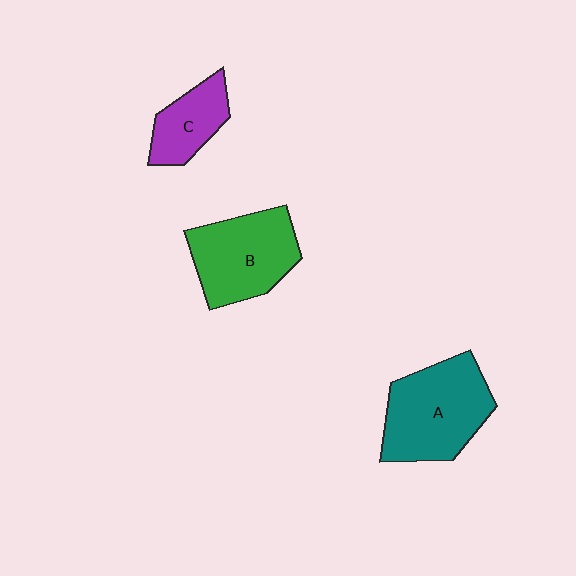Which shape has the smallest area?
Shape C (purple).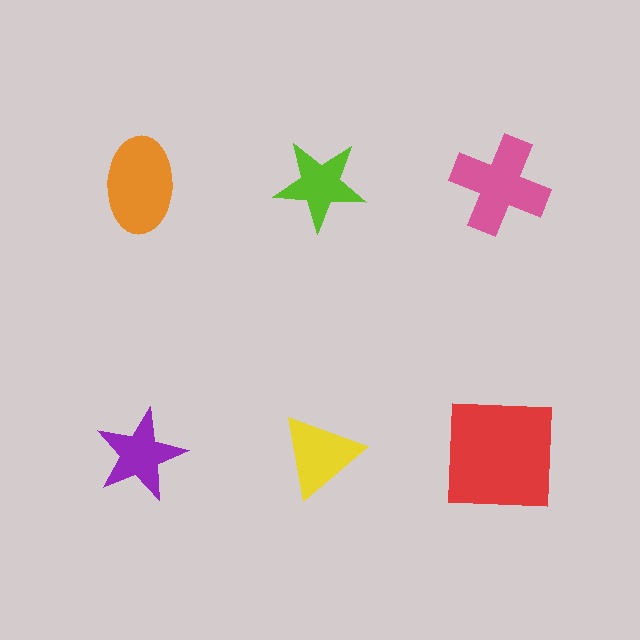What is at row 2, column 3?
A red square.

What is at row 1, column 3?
A pink cross.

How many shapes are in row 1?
3 shapes.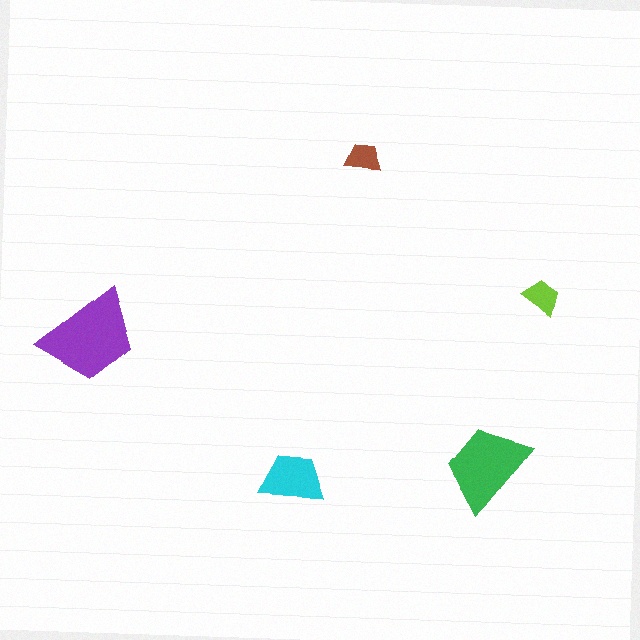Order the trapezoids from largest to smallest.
the purple one, the green one, the cyan one, the lime one, the brown one.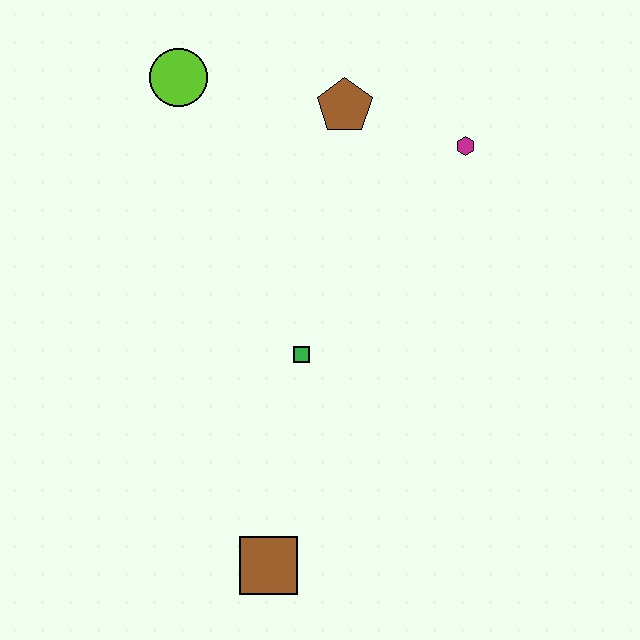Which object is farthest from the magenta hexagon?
The brown square is farthest from the magenta hexagon.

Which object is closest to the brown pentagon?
The magenta hexagon is closest to the brown pentagon.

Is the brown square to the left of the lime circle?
No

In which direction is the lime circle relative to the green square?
The lime circle is above the green square.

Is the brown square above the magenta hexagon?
No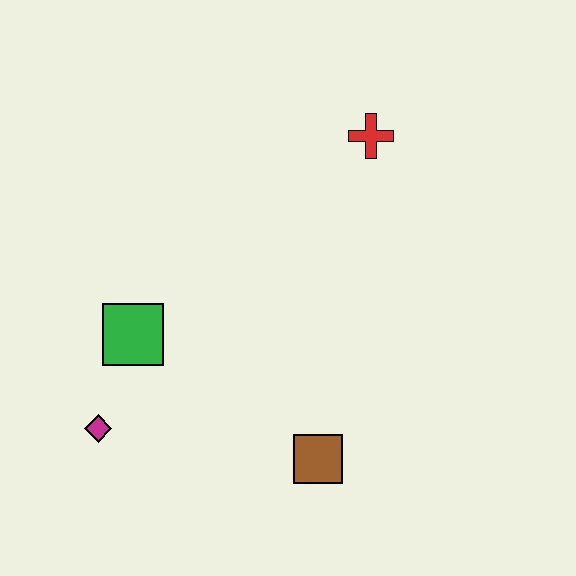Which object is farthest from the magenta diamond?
The red cross is farthest from the magenta diamond.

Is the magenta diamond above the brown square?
Yes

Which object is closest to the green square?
The magenta diamond is closest to the green square.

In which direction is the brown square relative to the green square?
The brown square is to the right of the green square.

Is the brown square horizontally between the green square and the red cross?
Yes